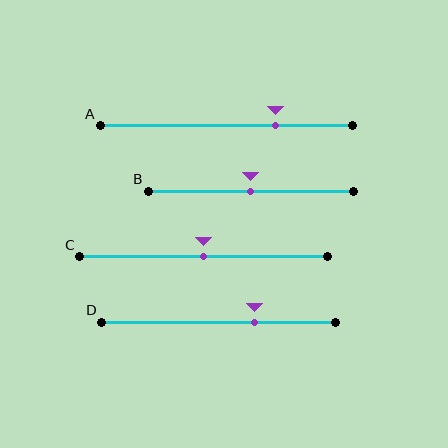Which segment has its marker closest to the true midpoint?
Segment B has its marker closest to the true midpoint.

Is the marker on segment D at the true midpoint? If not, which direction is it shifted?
No, the marker on segment D is shifted to the right by about 15% of the segment length.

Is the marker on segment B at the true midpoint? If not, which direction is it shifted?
Yes, the marker on segment B is at the true midpoint.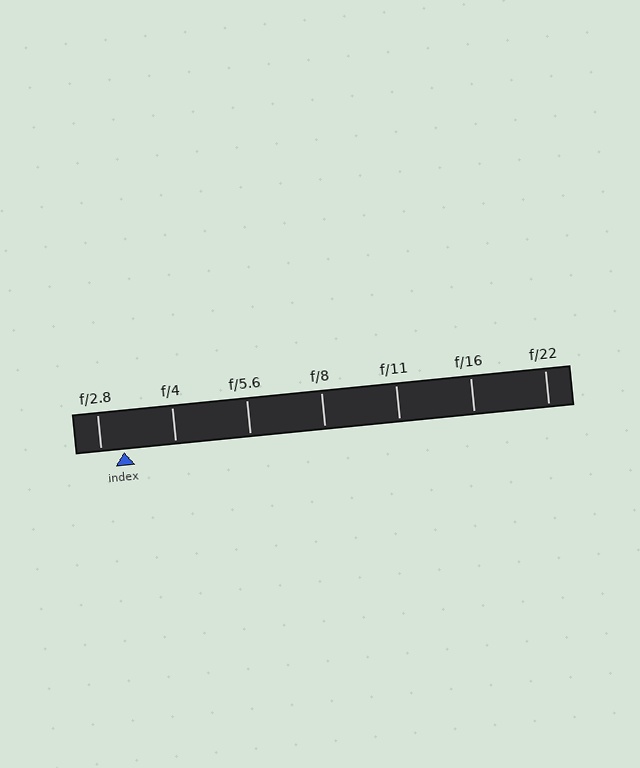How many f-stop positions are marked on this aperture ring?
There are 7 f-stop positions marked.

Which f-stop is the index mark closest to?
The index mark is closest to f/2.8.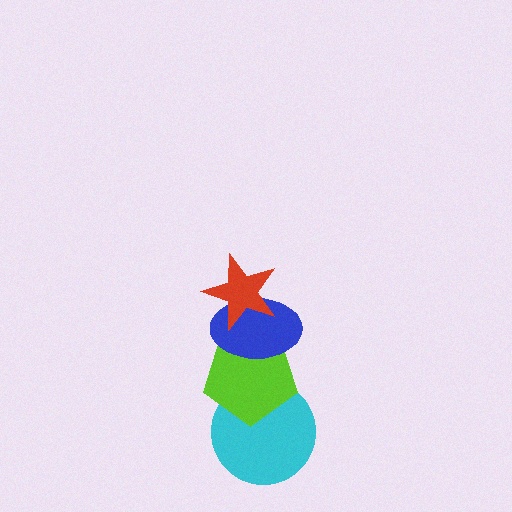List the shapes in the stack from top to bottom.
From top to bottom: the red star, the blue ellipse, the lime pentagon, the cyan circle.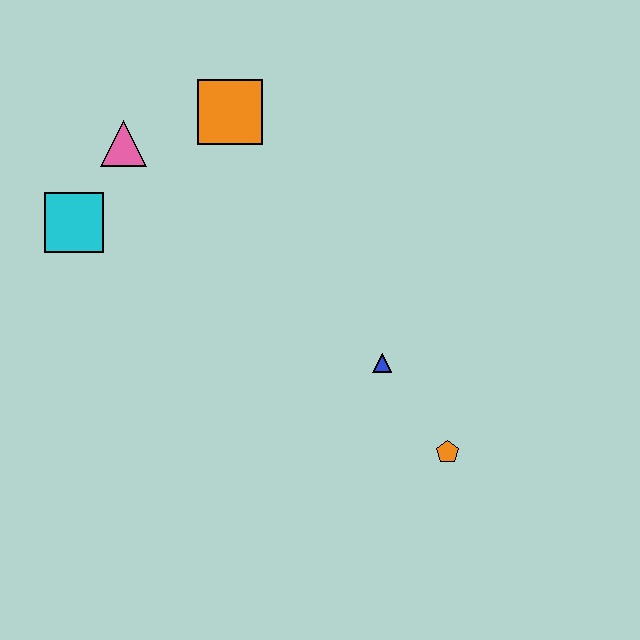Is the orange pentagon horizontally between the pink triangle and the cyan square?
No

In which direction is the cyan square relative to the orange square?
The cyan square is to the left of the orange square.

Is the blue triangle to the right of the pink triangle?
Yes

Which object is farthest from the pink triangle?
The orange pentagon is farthest from the pink triangle.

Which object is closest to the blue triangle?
The orange pentagon is closest to the blue triangle.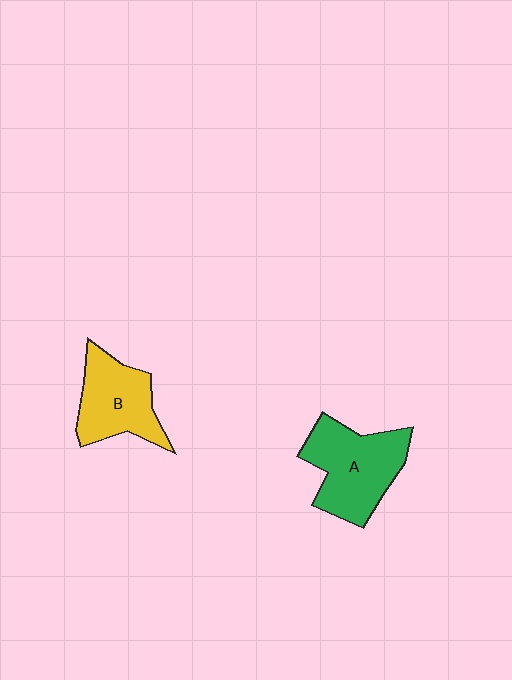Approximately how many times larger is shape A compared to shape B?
Approximately 1.2 times.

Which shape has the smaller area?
Shape B (yellow).